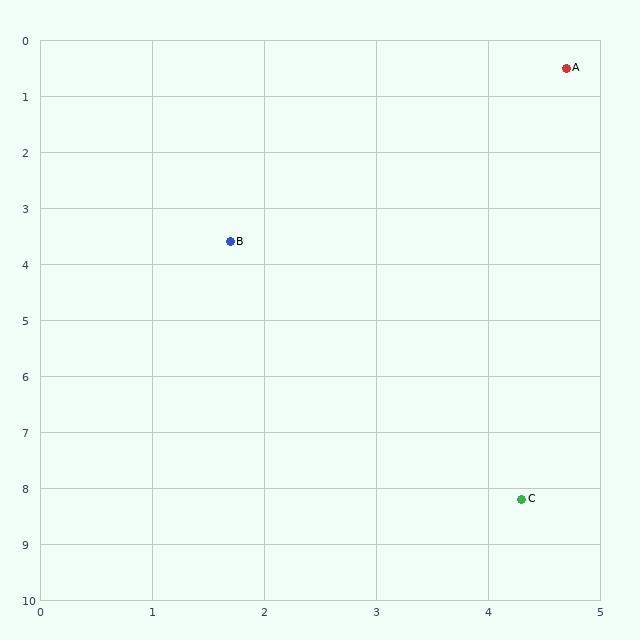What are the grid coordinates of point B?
Point B is at approximately (1.7, 3.6).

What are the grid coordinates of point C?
Point C is at approximately (4.3, 8.2).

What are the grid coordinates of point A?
Point A is at approximately (4.7, 0.5).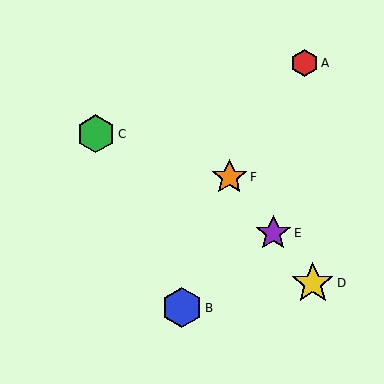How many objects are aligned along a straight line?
3 objects (D, E, F) are aligned along a straight line.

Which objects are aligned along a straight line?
Objects D, E, F are aligned along a straight line.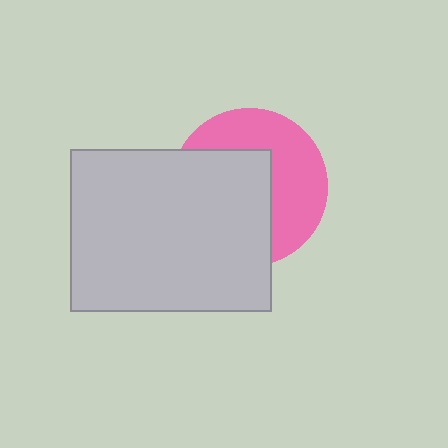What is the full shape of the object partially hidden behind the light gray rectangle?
The partially hidden object is a pink circle.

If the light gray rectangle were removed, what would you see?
You would see the complete pink circle.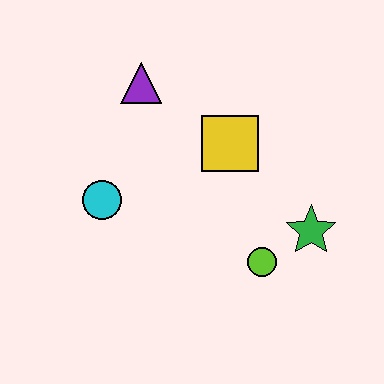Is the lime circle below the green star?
Yes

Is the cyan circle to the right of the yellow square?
No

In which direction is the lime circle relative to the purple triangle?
The lime circle is below the purple triangle.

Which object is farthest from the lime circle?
The purple triangle is farthest from the lime circle.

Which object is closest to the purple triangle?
The yellow square is closest to the purple triangle.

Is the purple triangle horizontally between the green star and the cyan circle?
Yes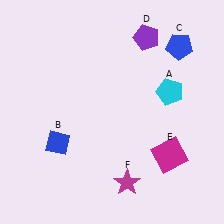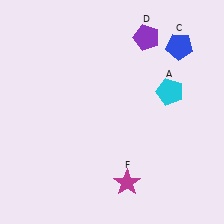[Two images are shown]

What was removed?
The magenta square (E), the blue diamond (B) were removed in Image 2.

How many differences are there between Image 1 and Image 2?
There are 2 differences between the two images.